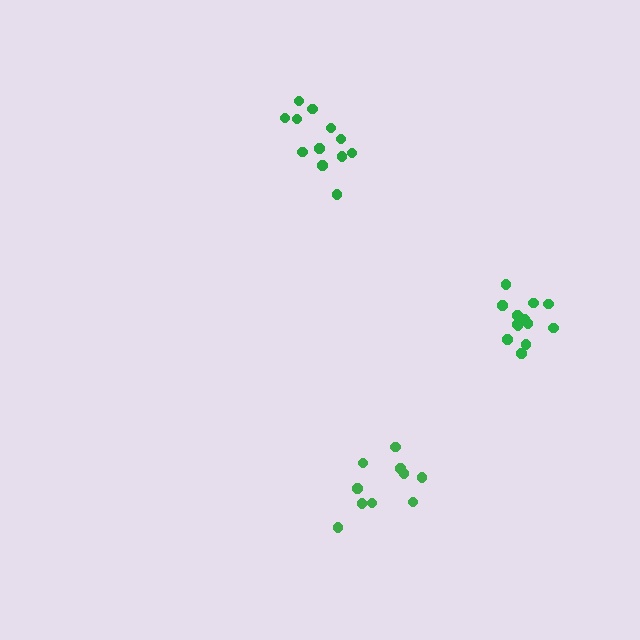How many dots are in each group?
Group 1: 10 dots, Group 2: 12 dots, Group 3: 13 dots (35 total).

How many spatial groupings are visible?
There are 3 spatial groupings.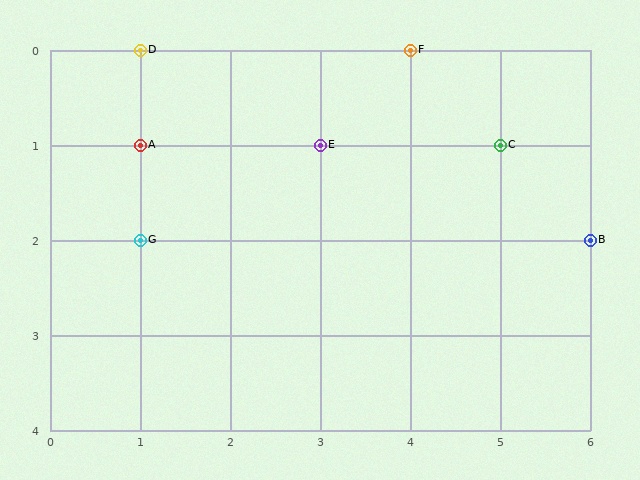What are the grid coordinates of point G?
Point G is at grid coordinates (1, 2).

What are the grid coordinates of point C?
Point C is at grid coordinates (5, 1).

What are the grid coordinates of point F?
Point F is at grid coordinates (4, 0).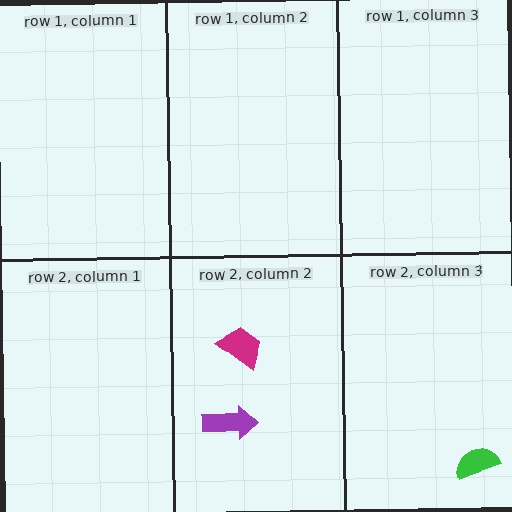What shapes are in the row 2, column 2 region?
The magenta trapezoid, the purple arrow.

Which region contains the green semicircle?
The row 2, column 3 region.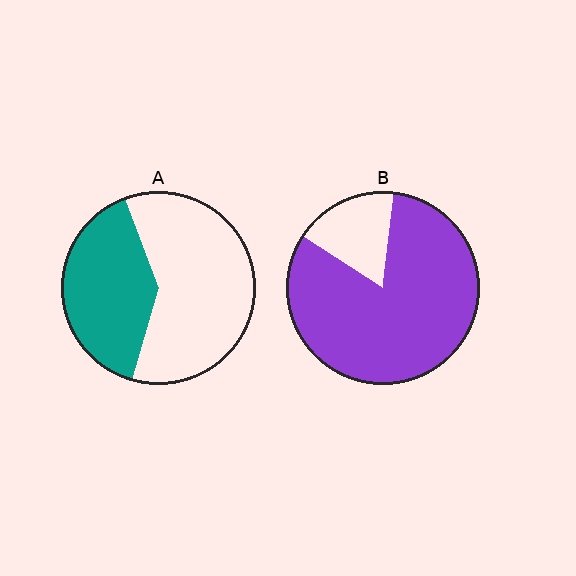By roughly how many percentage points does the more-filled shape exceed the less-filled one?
By roughly 45 percentage points (B over A).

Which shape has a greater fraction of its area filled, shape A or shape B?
Shape B.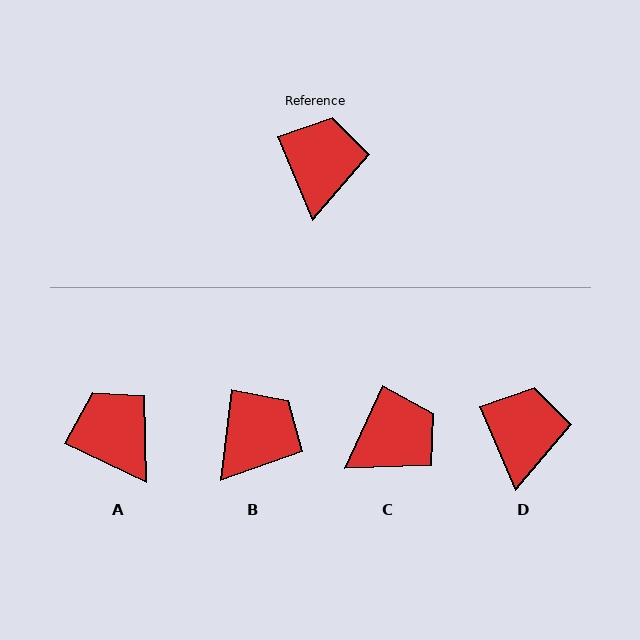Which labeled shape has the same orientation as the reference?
D.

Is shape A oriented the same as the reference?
No, it is off by about 42 degrees.